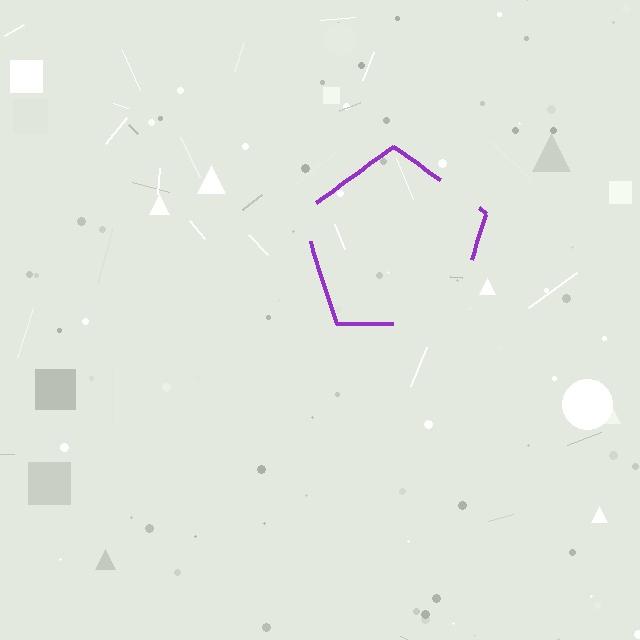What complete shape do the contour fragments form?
The contour fragments form a pentagon.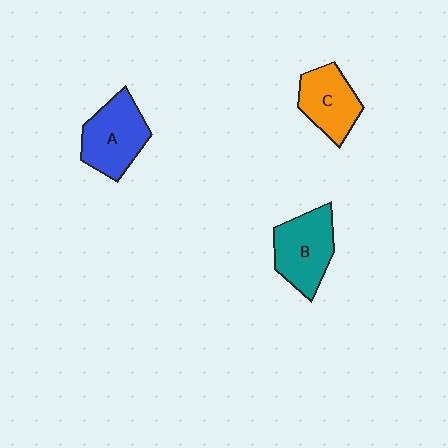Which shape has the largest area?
Shape A (blue).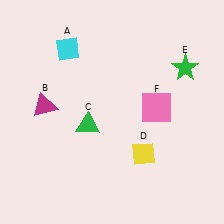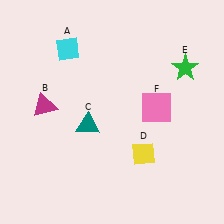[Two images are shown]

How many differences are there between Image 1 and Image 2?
There is 1 difference between the two images.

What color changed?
The triangle (C) changed from green in Image 1 to teal in Image 2.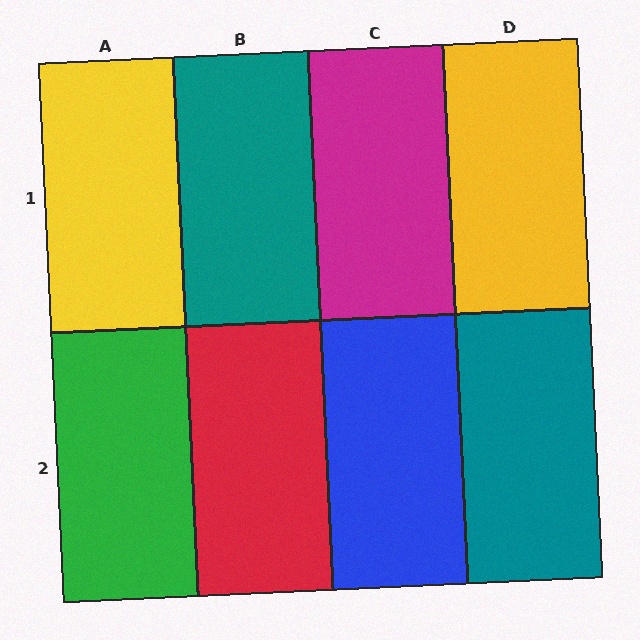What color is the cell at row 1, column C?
Magenta.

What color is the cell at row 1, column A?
Yellow.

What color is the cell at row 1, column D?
Yellow.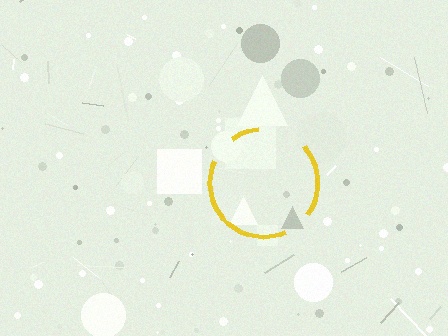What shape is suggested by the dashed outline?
The dashed outline suggests a circle.